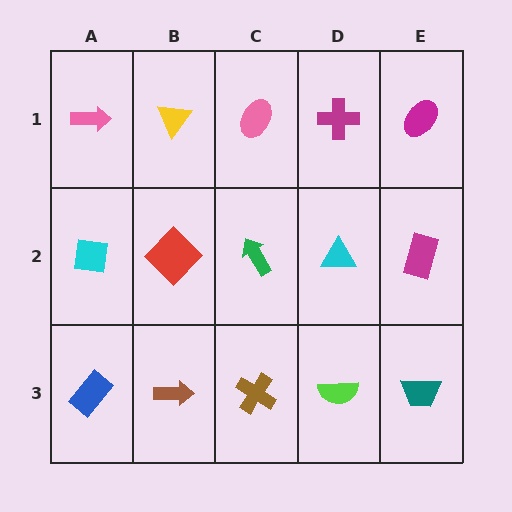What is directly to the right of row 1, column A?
A yellow triangle.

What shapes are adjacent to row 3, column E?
A magenta rectangle (row 2, column E), a lime semicircle (row 3, column D).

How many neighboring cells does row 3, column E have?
2.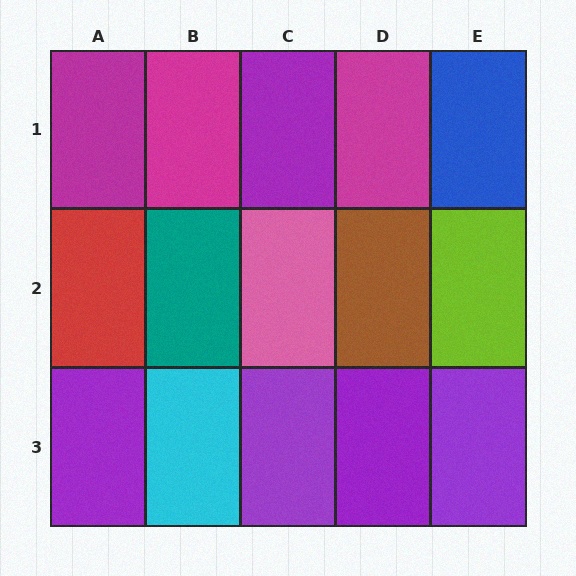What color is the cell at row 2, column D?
Brown.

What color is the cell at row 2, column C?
Pink.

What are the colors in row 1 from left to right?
Magenta, magenta, purple, magenta, blue.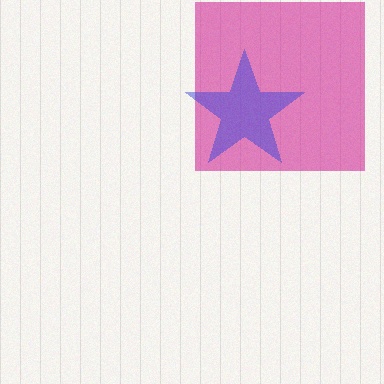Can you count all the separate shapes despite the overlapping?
Yes, there are 2 separate shapes.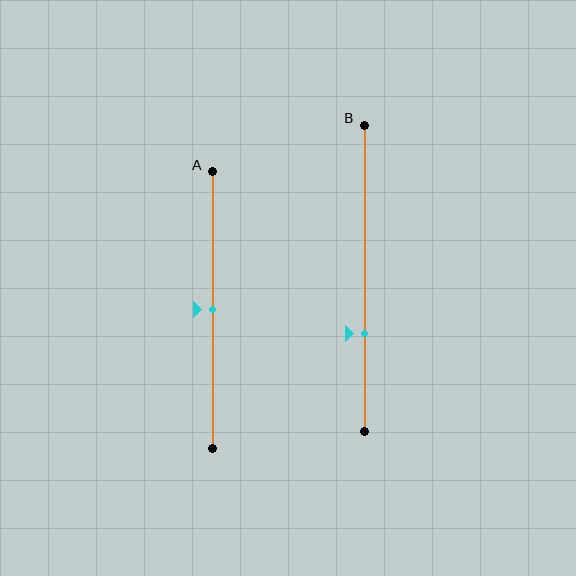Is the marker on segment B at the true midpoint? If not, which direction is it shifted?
No, the marker on segment B is shifted downward by about 18% of the segment length.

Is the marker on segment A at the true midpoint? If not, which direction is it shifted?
Yes, the marker on segment A is at the true midpoint.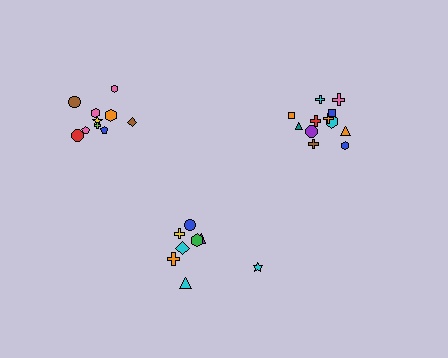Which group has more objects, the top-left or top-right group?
The top-right group.